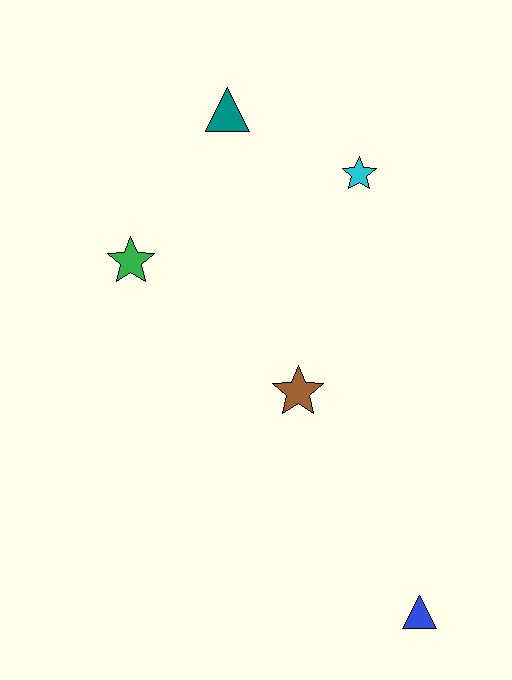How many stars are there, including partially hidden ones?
There are 3 stars.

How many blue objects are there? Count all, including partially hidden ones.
There is 1 blue object.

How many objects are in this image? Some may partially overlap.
There are 5 objects.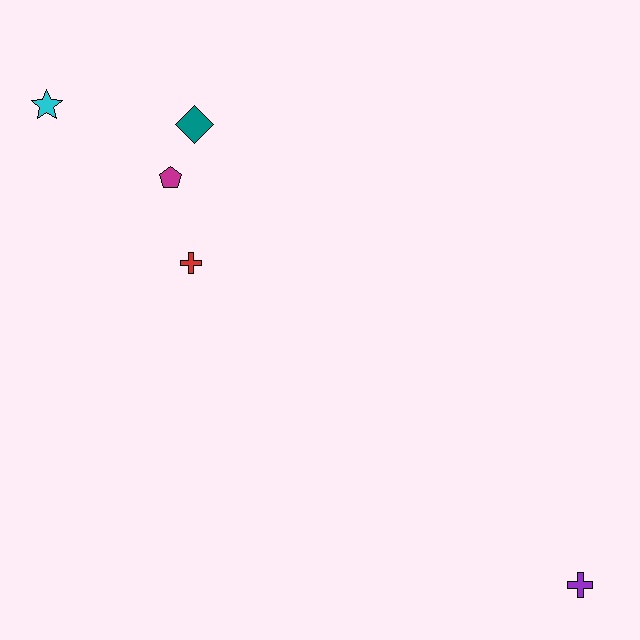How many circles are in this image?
There are no circles.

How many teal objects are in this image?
There is 1 teal object.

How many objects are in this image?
There are 5 objects.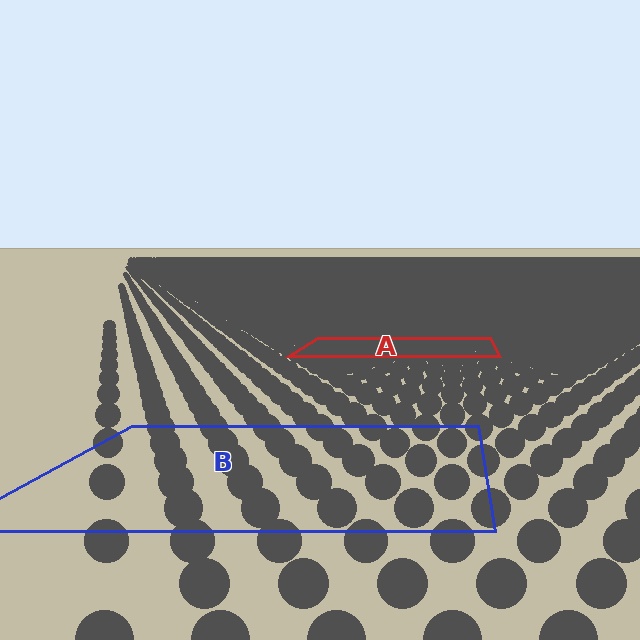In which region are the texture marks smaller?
The texture marks are smaller in region A, because it is farther away.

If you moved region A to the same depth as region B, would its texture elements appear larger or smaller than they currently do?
They would appear larger. At a closer depth, the same texture elements are projected at a bigger on-screen size.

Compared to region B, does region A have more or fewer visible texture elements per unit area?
Region A has more texture elements per unit area — they are packed more densely because it is farther away.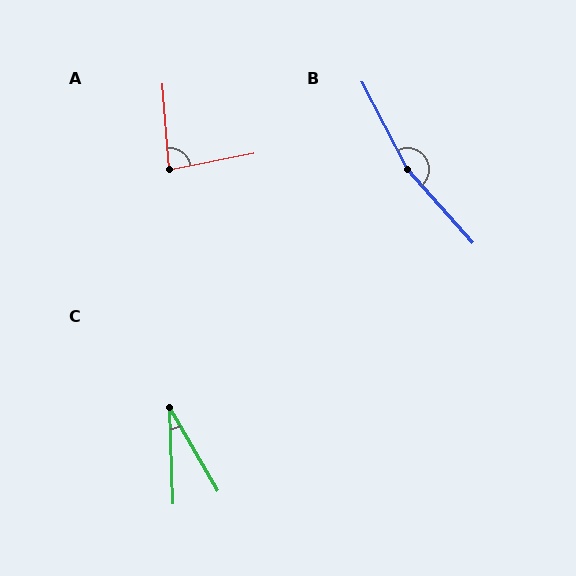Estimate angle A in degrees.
Approximately 83 degrees.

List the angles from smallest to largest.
C (28°), A (83°), B (166°).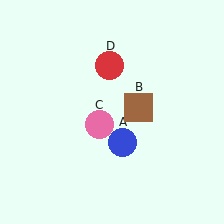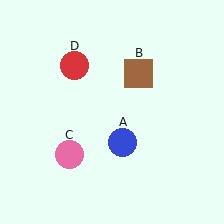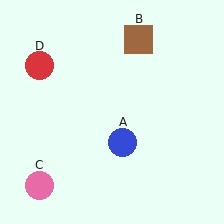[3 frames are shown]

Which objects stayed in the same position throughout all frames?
Blue circle (object A) remained stationary.